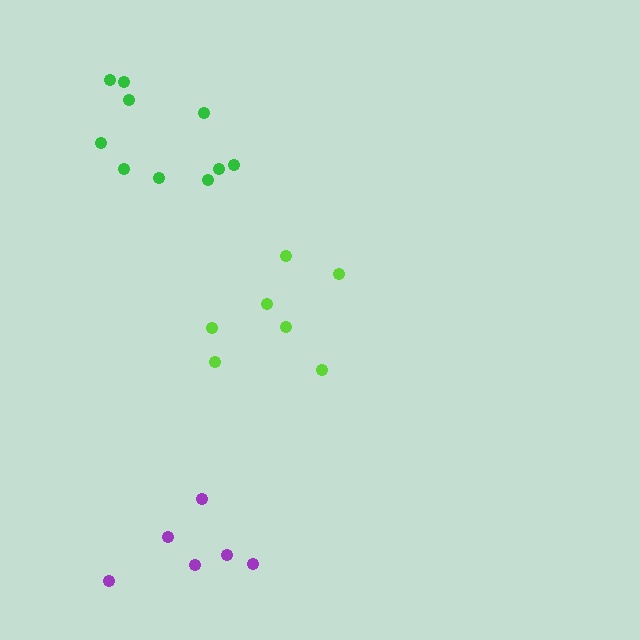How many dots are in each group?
Group 1: 10 dots, Group 2: 6 dots, Group 3: 7 dots (23 total).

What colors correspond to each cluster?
The clusters are colored: green, purple, lime.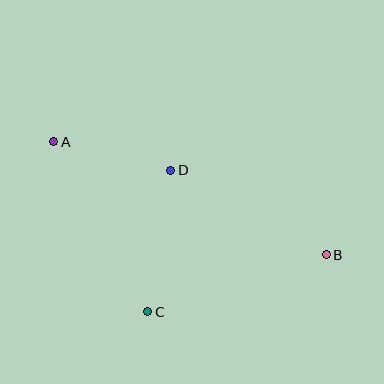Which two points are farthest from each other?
Points A and B are farthest from each other.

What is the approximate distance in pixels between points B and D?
The distance between B and D is approximately 177 pixels.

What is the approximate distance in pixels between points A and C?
The distance between A and C is approximately 194 pixels.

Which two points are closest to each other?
Points A and D are closest to each other.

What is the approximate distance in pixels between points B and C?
The distance between B and C is approximately 188 pixels.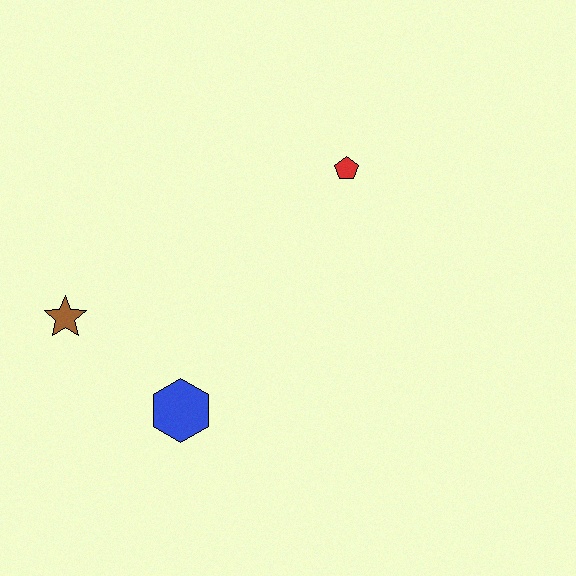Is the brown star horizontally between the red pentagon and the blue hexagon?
No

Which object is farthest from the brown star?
The red pentagon is farthest from the brown star.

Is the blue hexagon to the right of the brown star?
Yes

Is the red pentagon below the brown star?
No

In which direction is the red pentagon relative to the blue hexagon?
The red pentagon is above the blue hexagon.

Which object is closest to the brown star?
The blue hexagon is closest to the brown star.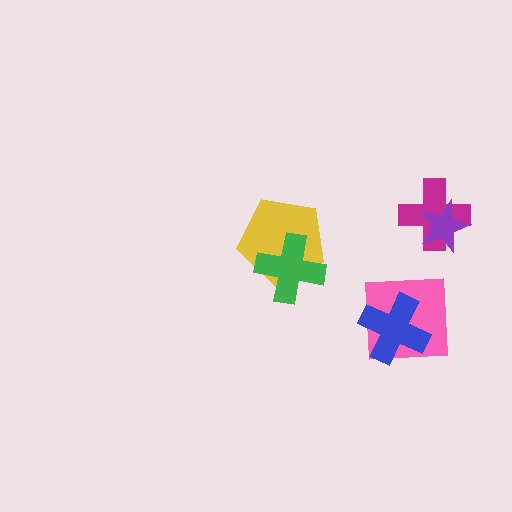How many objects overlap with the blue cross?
1 object overlaps with the blue cross.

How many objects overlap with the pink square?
1 object overlaps with the pink square.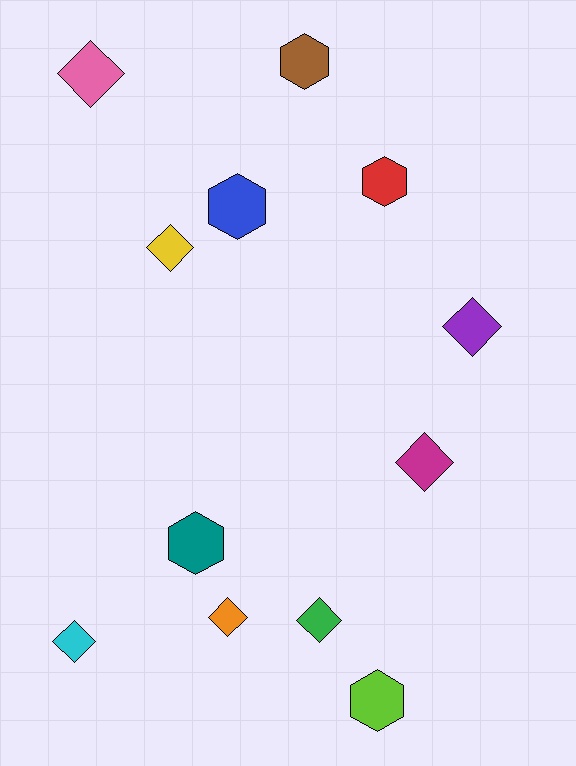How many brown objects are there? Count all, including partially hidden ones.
There is 1 brown object.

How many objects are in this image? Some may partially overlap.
There are 12 objects.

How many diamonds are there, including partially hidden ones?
There are 7 diamonds.